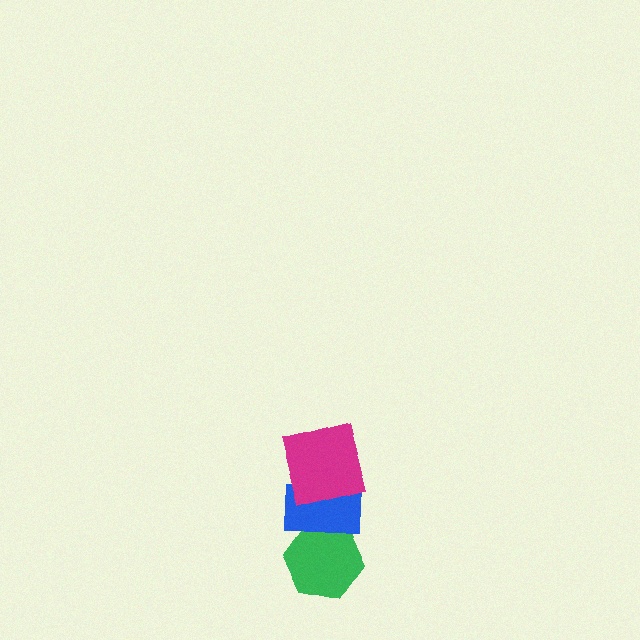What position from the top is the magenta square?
The magenta square is 1st from the top.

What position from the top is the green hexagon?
The green hexagon is 3rd from the top.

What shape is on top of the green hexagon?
The blue rectangle is on top of the green hexagon.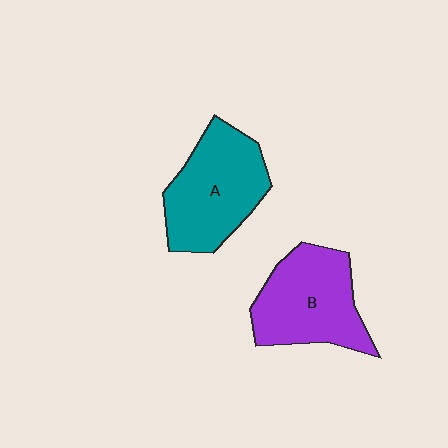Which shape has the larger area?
Shape A (teal).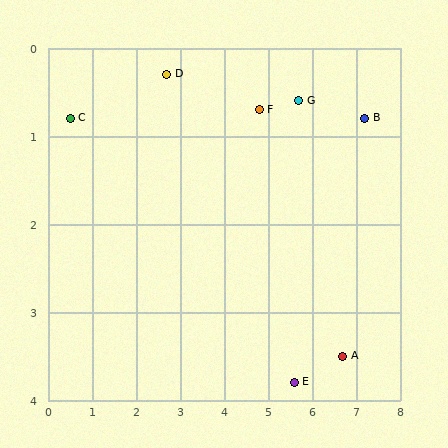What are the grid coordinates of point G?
Point G is at approximately (5.7, 0.6).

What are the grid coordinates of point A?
Point A is at approximately (6.7, 3.5).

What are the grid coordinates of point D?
Point D is at approximately (2.7, 0.3).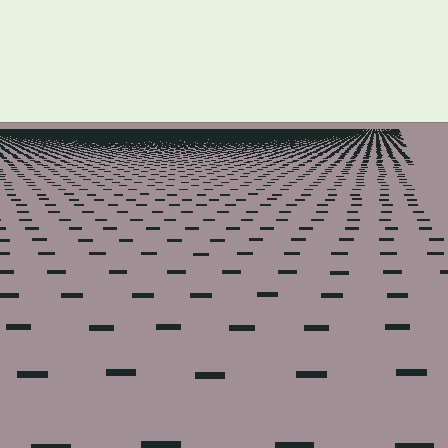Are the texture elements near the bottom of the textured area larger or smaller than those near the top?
Larger. Near the bottom, elements are closer to the viewer and appear at a bigger on-screen size.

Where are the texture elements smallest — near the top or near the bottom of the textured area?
Near the top.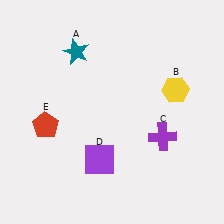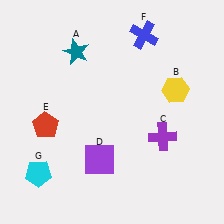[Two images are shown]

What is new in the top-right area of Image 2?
A blue cross (F) was added in the top-right area of Image 2.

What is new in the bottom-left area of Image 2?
A cyan pentagon (G) was added in the bottom-left area of Image 2.